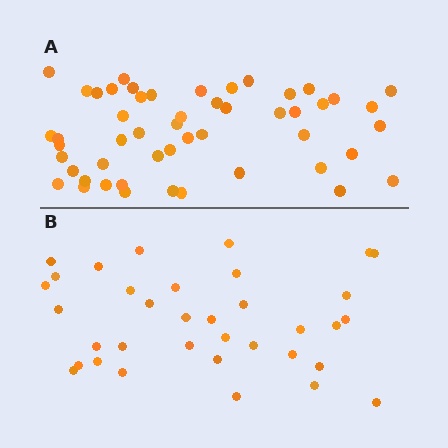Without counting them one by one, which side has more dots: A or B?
Region A (the top region) has more dots.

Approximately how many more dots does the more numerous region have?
Region A has approximately 15 more dots than region B.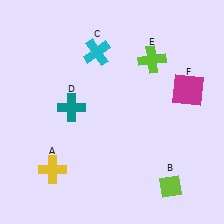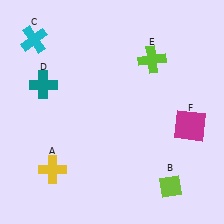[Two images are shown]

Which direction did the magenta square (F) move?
The magenta square (F) moved down.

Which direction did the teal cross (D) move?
The teal cross (D) moved left.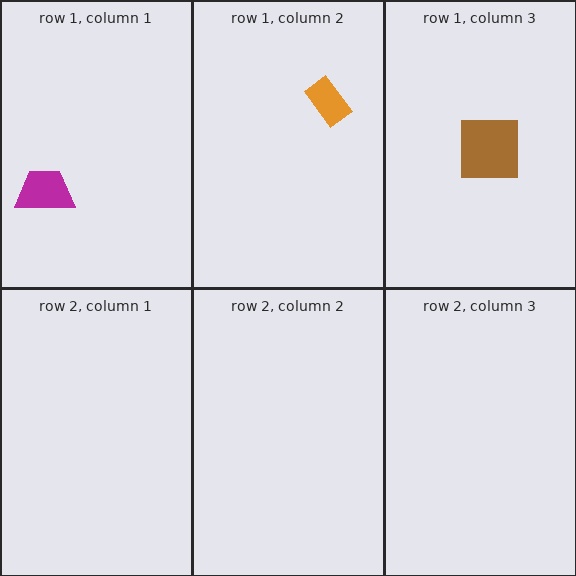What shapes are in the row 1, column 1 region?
The magenta trapezoid.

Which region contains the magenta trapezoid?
The row 1, column 1 region.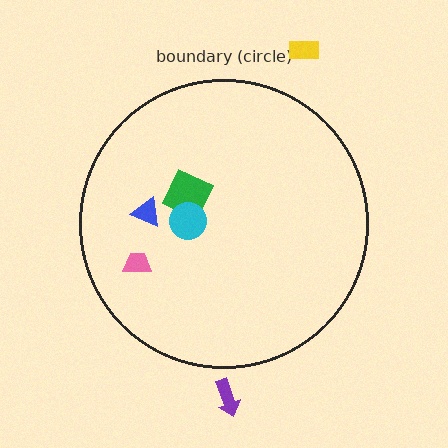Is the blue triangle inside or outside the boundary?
Inside.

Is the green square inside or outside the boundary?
Inside.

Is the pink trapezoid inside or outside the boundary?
Inside.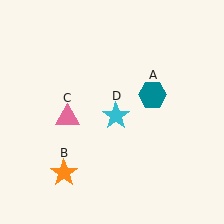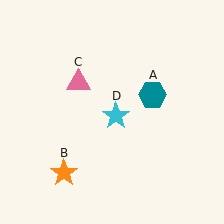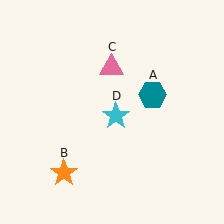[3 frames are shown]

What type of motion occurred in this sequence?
The pink triangle (object C) rotated clockwise around the center of the scene.